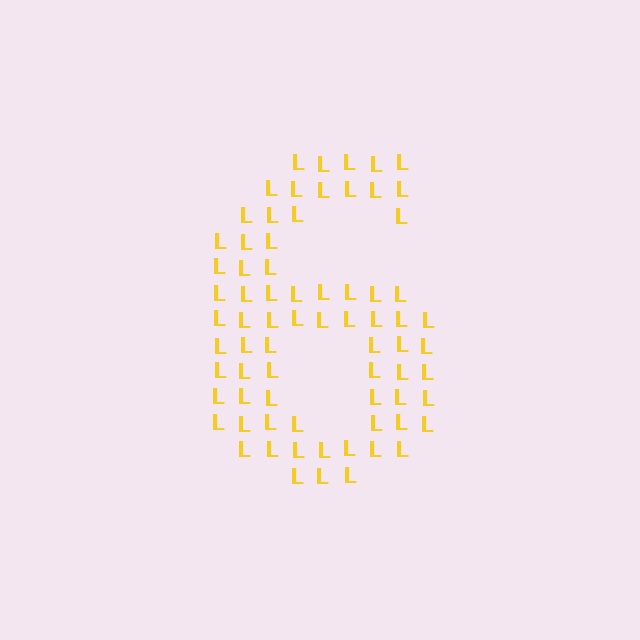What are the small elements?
The small elements are letter L's.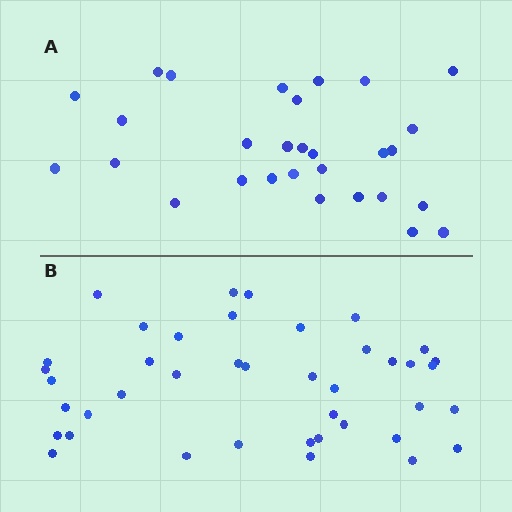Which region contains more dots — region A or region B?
Region B (the bottom region) has more dots.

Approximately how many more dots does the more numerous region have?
Region B has roughly 12 or so more dots than region A.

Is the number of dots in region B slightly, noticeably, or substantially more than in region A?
Region B has noticeably more, but not dramatically so. The ratio is roughly 1.4 to 1.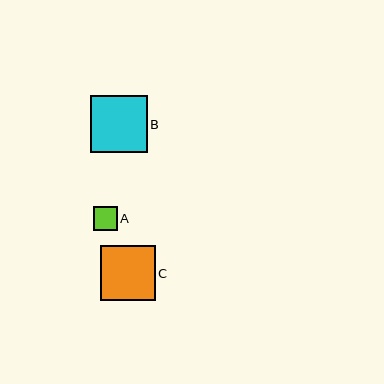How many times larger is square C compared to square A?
Square C is approximately 2.3 times the size of square A.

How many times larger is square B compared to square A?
Square B is approximately 2.4 times the size of square A.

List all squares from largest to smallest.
From largest to smallest: B, C, A.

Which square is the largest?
Square B is the largest with a size of approximately 57 pixels.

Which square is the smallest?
Square A is the smallest with a size of approximately 24 pixels.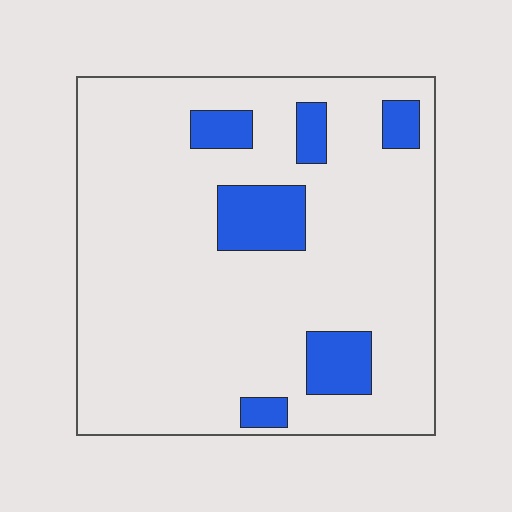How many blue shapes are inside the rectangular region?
6.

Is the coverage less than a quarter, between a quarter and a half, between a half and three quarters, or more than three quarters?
Less than a quarter.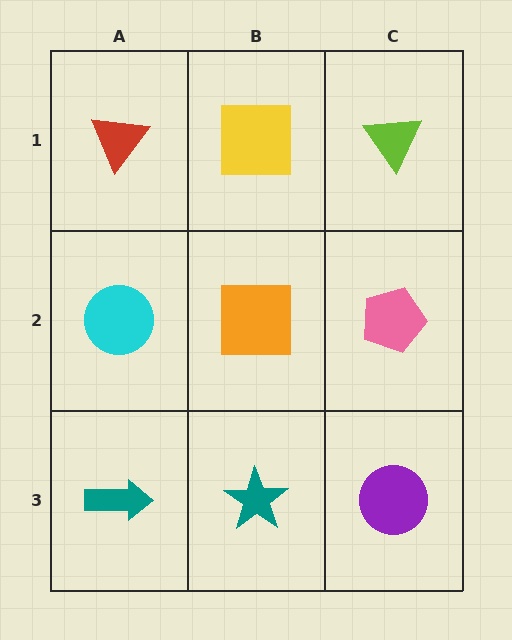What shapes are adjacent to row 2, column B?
A yellow square (row 1, column B), a teal star (row 3, column B), a cyan circle (row 2, column A), a pink pentagon (row 2, column C).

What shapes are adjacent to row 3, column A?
A cyan circle (row 2, column A), a teal star (row 3, column B).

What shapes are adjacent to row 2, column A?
A red triangle (row 1, column A), a teal arrow (row 3, column A), an orange square (row 2, column B).